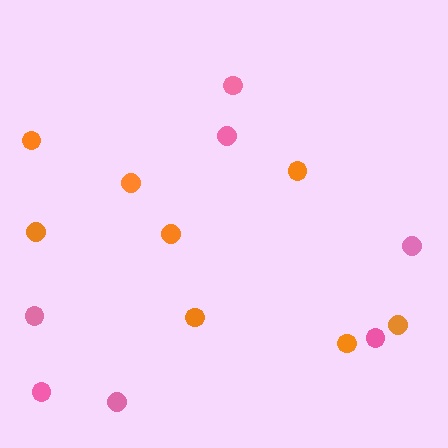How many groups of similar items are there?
There are 2 groups: one group of pink circles (7) and one group of orange circles (8).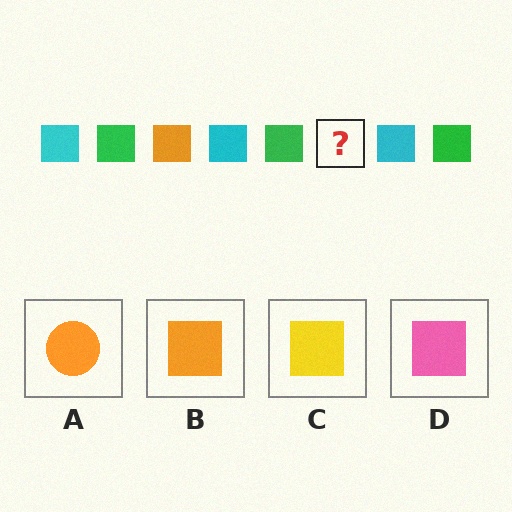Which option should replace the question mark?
Option B.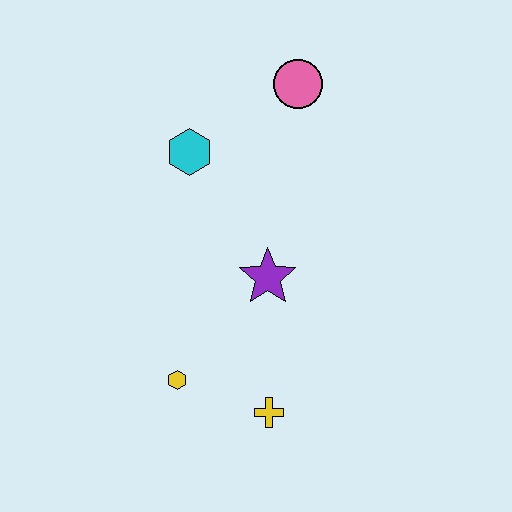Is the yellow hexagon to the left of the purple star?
Yes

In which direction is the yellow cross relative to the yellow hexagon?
The yellow cross is to the right of the yellow hexagon.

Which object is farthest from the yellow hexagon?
The pink circle is farthest from the yellow hexagon.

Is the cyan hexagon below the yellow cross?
No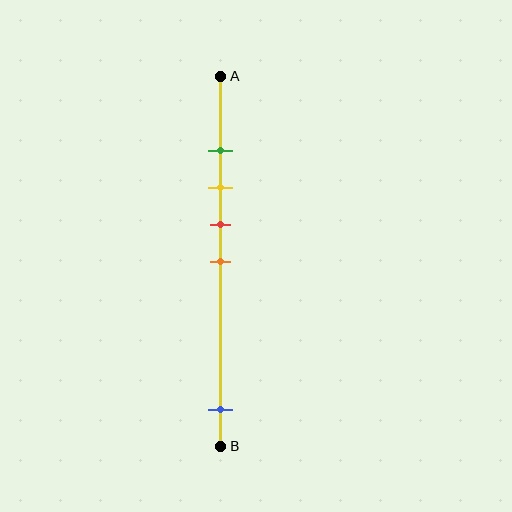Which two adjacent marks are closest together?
The green and yellow marks are the closest adjacent pair.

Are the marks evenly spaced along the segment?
No, the marks are not evenly spaced.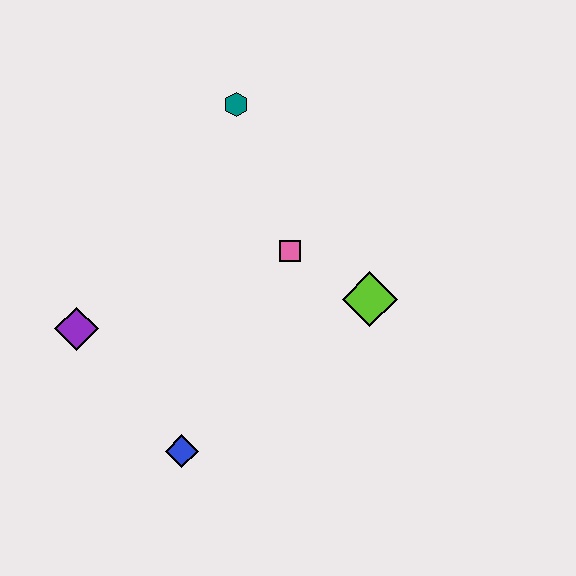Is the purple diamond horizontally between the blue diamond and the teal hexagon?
No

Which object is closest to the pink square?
The lime diamond is closest to the pink square.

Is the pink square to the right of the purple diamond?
Yes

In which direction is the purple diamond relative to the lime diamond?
The purple diamond is to the left of the lime diamond.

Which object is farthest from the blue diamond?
The teal hexagon is farthest from the blue diamond.